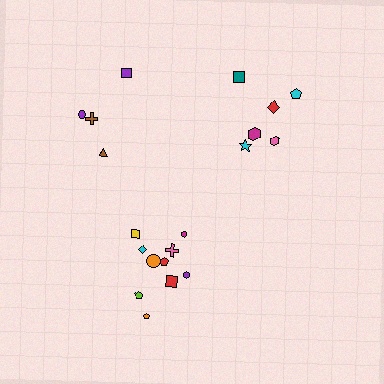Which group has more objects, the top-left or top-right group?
The top-right group.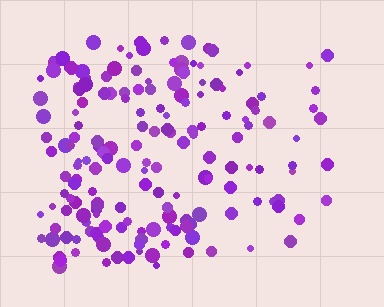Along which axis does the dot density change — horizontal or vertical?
Horizontal.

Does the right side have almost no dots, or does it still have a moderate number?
Still a moderate number, just noticeably fewer than the left.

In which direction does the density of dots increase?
From right to left, with the left side densest.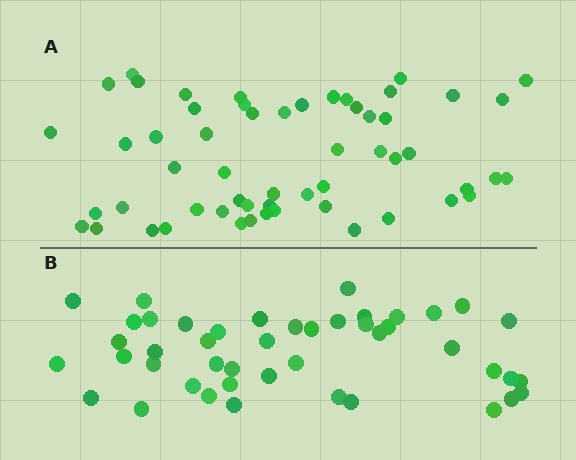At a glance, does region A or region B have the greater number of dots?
Region A (the top region) has more dots.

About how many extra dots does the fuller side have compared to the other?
Region A has roughly 12 or so more dots than region B.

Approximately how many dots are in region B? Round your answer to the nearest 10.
About 40 dots. (The exact count is 45, which rounds to 40.)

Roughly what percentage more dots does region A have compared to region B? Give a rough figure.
About 25% more.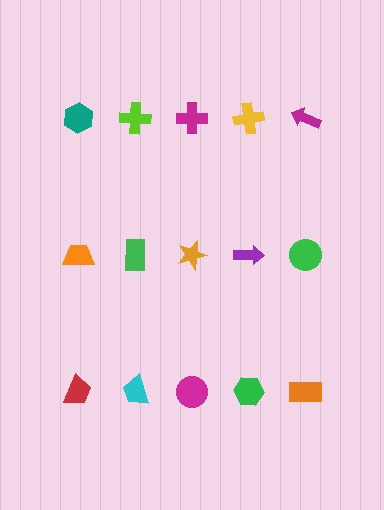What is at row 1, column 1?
A teal hexagon.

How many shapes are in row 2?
5 shapes.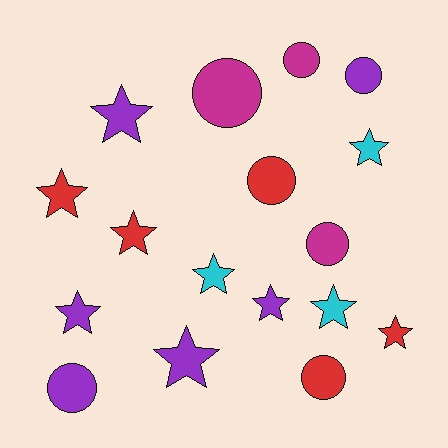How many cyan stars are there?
There are 3 cyan stars.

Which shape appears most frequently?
Star, with 10 objects.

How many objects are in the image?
There are 17 objects.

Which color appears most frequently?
Purple, with 6 objects.